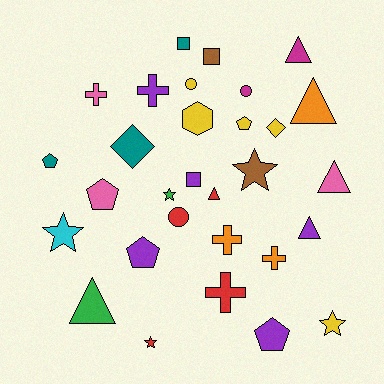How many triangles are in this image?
There are 6 triangles.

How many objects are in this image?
There are 30 objects.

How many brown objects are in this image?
There are 2 brown objects.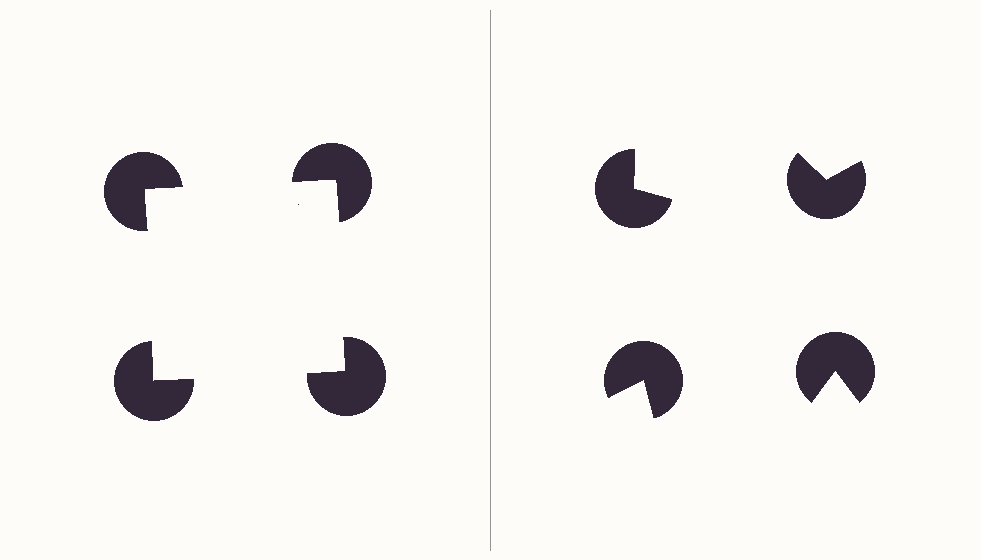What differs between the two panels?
The pac-man discs are positioned identically on both sides; only the wedge orientations differ. On the left they align to a square; on the right they are misaligned.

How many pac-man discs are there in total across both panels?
8 — 4 on each side.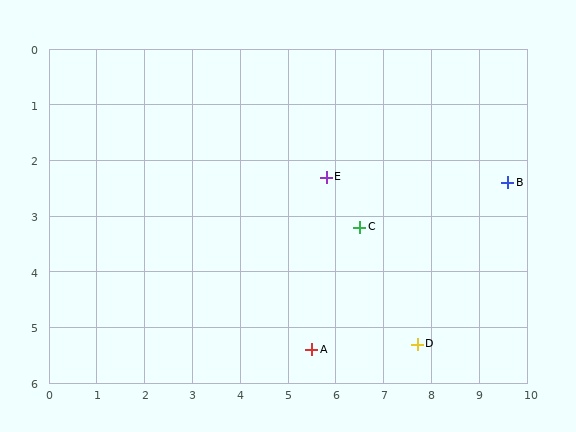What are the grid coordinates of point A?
Point A is at approximately (5.5, 5.4).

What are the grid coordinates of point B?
Point B is at approximately (9.6, 2.4).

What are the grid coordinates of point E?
Point E is at approximately (5.8, 2.3).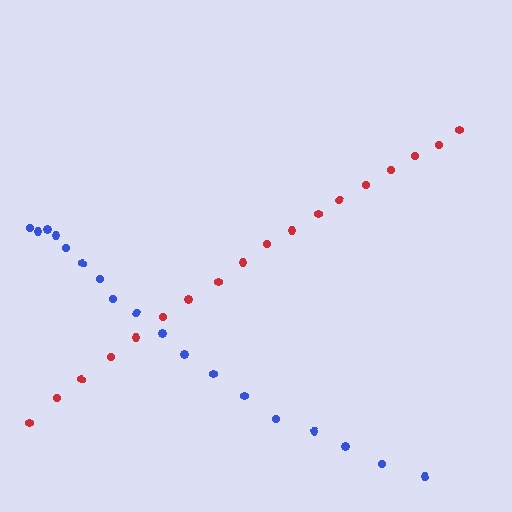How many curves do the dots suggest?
There are 2 distinct paths.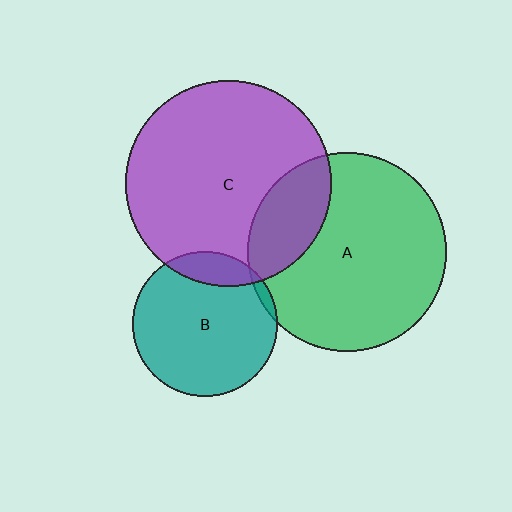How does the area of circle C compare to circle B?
Approximately 2.0 times.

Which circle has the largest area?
Circle C (purple).